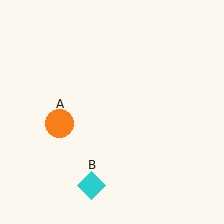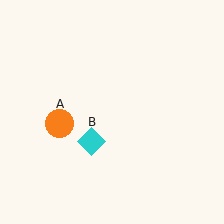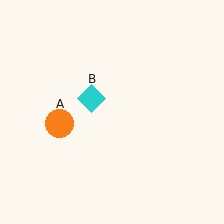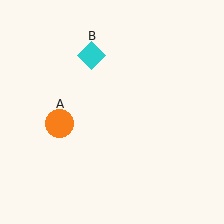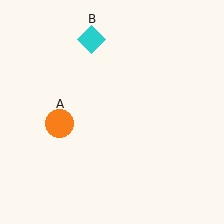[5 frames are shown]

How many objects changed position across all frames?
1 object changed position: cyan diamond (object B).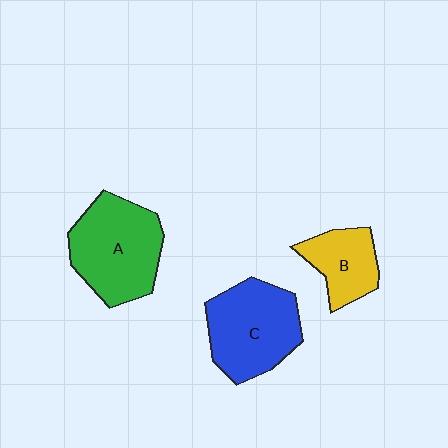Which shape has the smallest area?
Shape B (yellow).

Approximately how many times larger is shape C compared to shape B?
Approximately 1.7 times.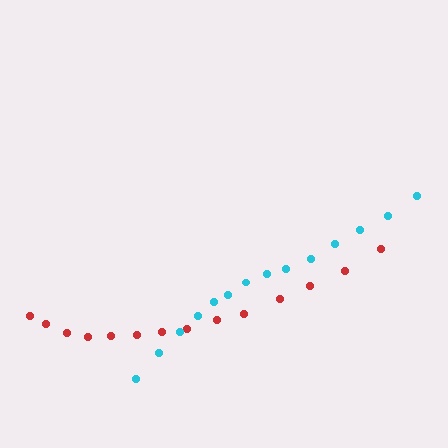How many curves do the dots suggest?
There are 2 distinct paths.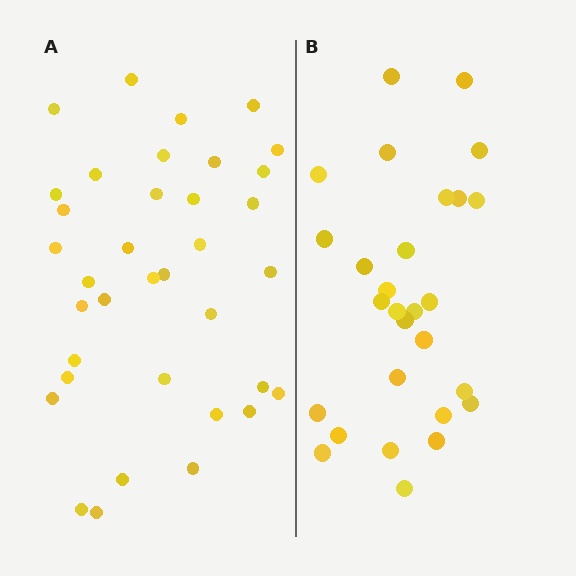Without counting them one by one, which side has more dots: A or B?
Region A (the left region) has more dots.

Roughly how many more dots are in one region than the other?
Region A has roughly 8 or so more dots than region B.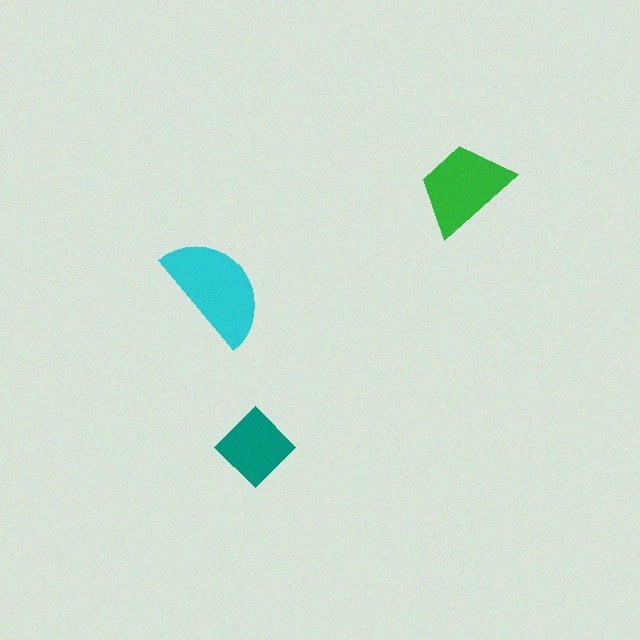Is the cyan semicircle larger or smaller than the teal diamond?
Larger.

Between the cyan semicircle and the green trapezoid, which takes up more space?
The cyan semicircle.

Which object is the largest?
The cyan semicircle.